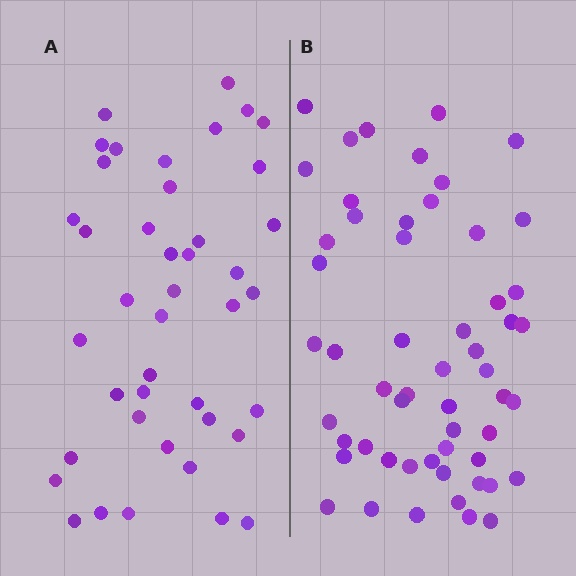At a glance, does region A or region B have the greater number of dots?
Region B (the right region) has more dots.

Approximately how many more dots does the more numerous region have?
Region B has approximately 15 more dots than region A.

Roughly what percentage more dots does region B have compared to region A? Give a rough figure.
About 30% more.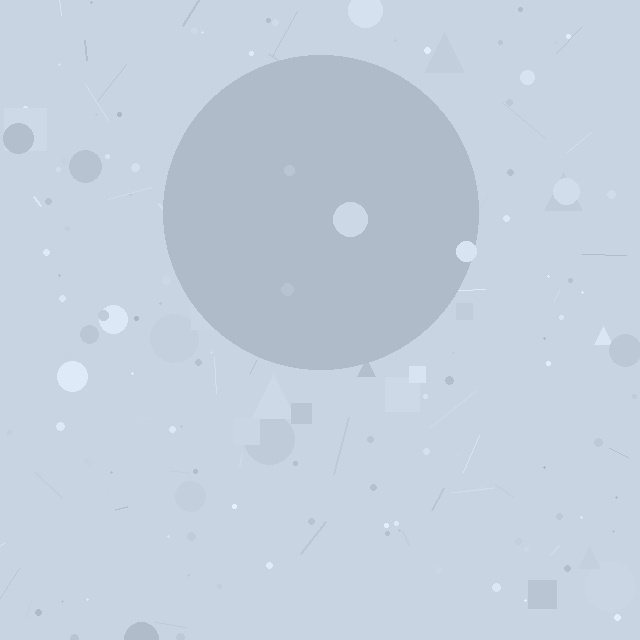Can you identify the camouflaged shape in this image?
The camouflaged shape is a circle.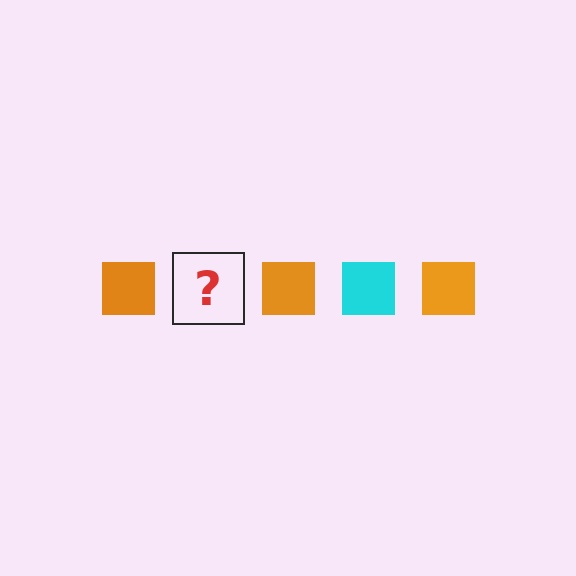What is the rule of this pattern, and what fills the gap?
The rule is that the pattern cycles through orange, cyan squares. The gap should be filled with a cyan square.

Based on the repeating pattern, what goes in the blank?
The blank should be a cyan square.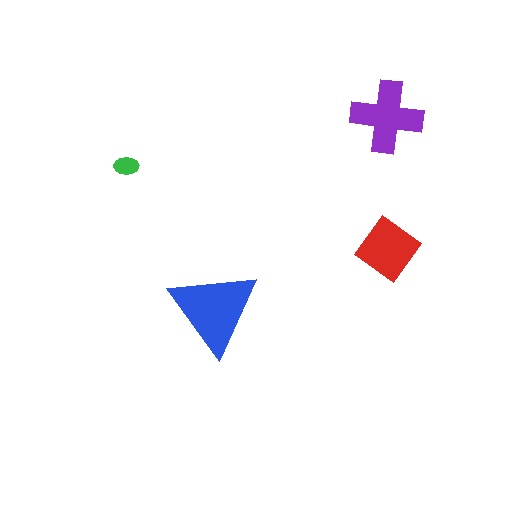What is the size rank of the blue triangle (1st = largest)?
1st.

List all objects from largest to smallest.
The blue triangle, the purple cross, the red diamond, the green ellipse.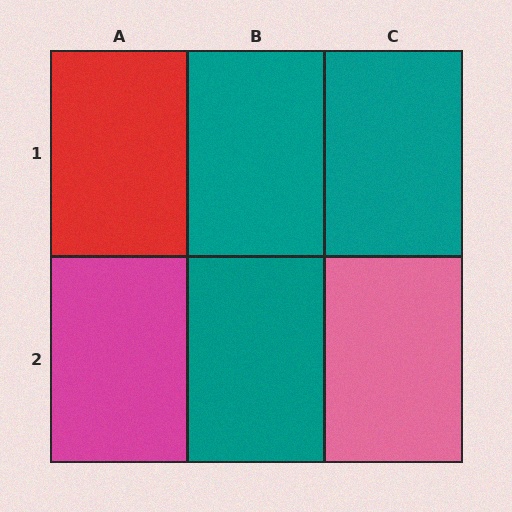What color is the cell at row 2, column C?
Pink.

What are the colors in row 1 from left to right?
Red, teal, teal.